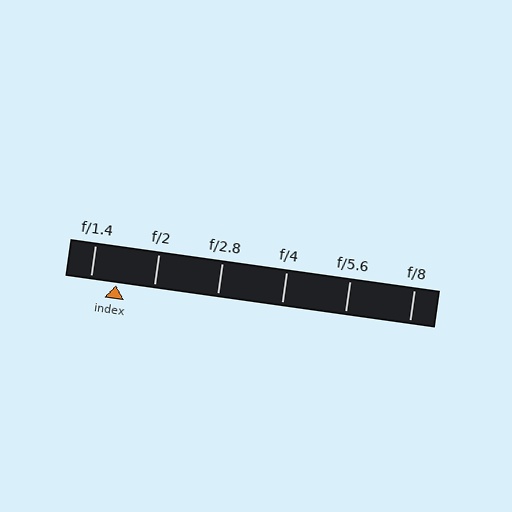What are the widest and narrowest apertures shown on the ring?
The widest aperture shown is f/1.4 and the narrowest is f/8.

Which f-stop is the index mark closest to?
The index mark is closest to f/1.4.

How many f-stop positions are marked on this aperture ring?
There are 6 f-stop positions marked.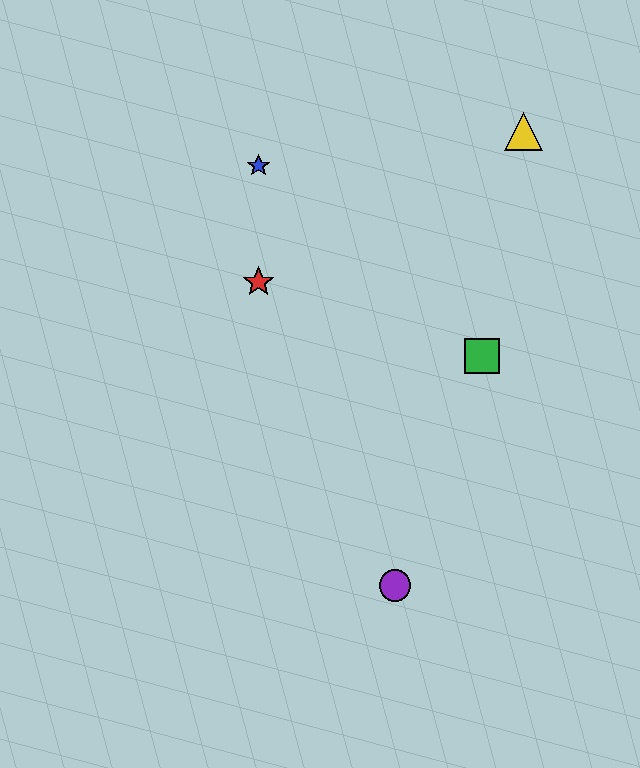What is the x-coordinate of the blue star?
The blue star is at x≈259.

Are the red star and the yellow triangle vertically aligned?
No, the red star is at x≈259 and the yellow triangle is at x≈524.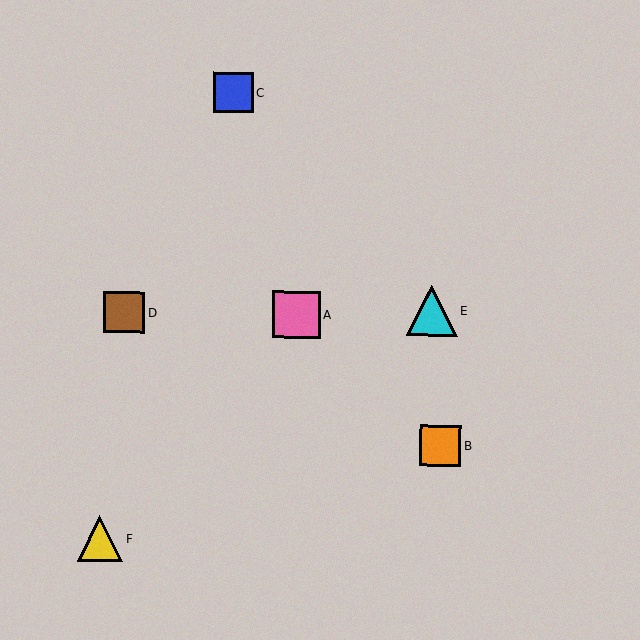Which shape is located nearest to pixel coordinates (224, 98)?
The blue square (labeled C) at (234, 92) is nearest to that location.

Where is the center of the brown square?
The center of the brown square is at (124, 312).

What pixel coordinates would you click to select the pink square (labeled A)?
Click at (297, 314) to select the pink square A.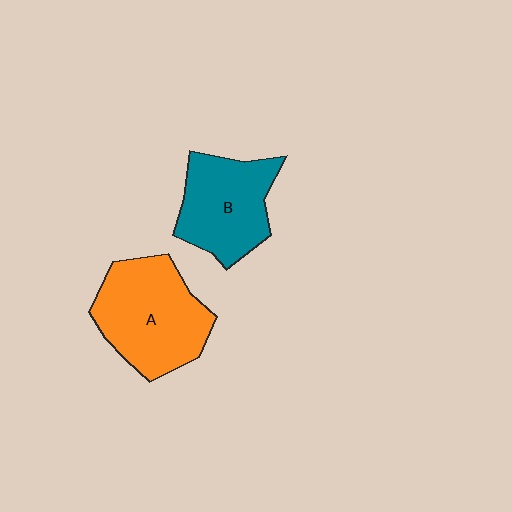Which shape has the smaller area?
Shape B (teal).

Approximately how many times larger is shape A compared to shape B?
Approximately 1.2 times.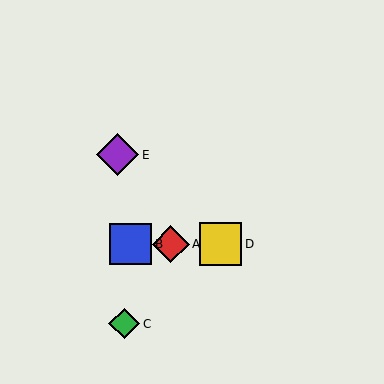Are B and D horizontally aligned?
Yes, both are at y≈244.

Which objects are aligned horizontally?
Objects A, B, D are aligned horizontally.